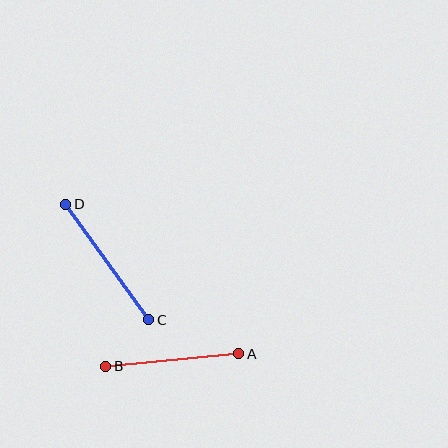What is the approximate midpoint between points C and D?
The midpoint is at approximately (107, 262) pixels.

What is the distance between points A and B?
The distance is approximately 134 pixels.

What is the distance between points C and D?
The distance is approximately 142 pixels.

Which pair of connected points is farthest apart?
Points C and D are farthest apart.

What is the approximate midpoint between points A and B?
The midpoint is at approximately (172, 360) pixels.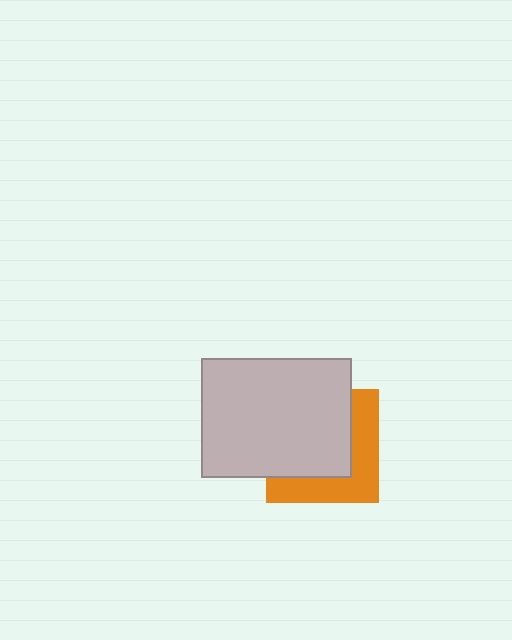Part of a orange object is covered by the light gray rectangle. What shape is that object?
It is a square.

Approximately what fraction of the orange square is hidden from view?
Roughly 58% of the orange square is hidden behind the light gray rectangle.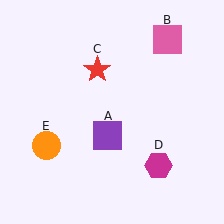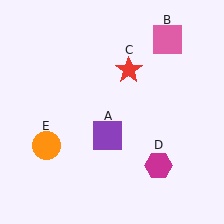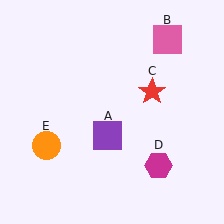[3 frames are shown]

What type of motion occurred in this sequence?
The red star (object C) rotated clockwise around the center of the scene.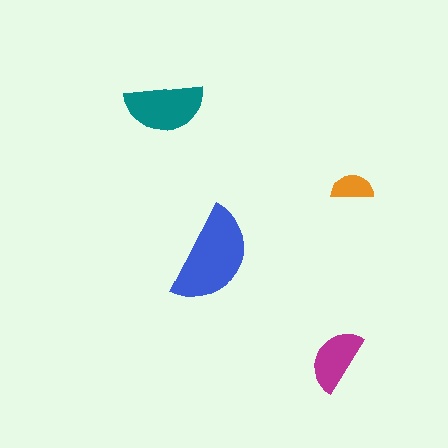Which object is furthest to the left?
The teal semicircle is leftmost.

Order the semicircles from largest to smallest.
the blue one, the teal one, the magenta one, the orange one.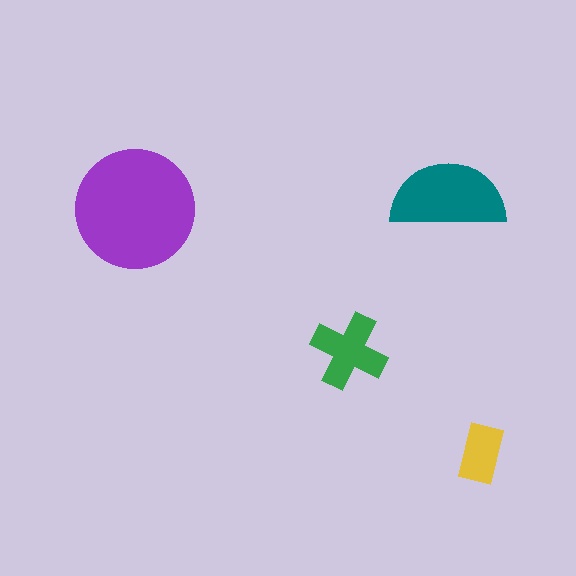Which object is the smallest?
The yellow rectangle.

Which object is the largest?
The purple circle.